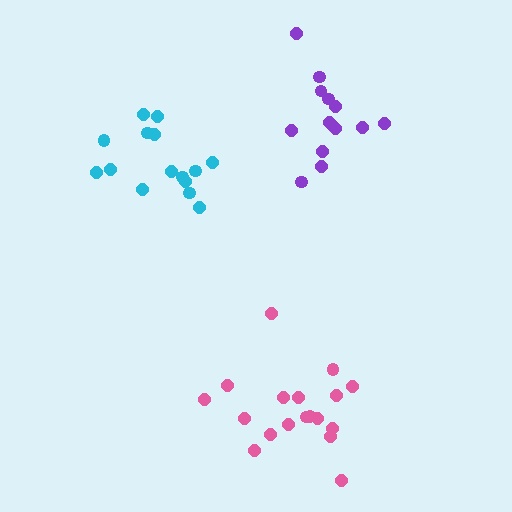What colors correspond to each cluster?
The clusters are colored: purple, pink, cyan.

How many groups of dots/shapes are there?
There are 3 groups.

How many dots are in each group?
Group 1: 14 dots, Group 2: 18 dots, Group 3: 15 dots (47 total).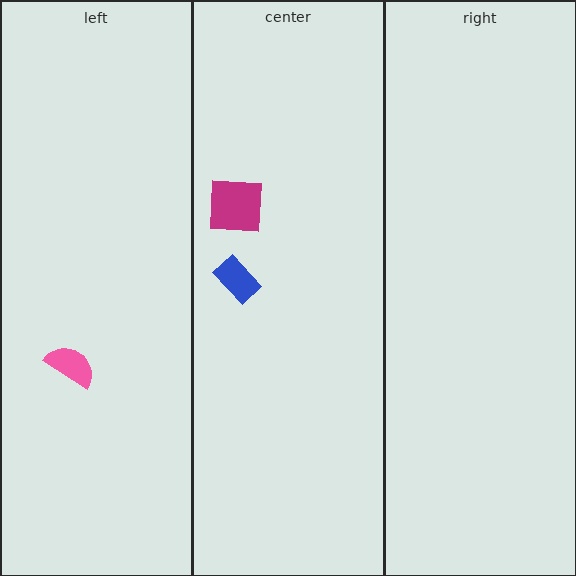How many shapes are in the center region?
2.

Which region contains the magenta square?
The center region.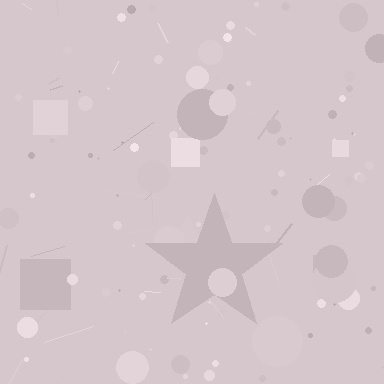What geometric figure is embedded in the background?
A star is embedded in the background.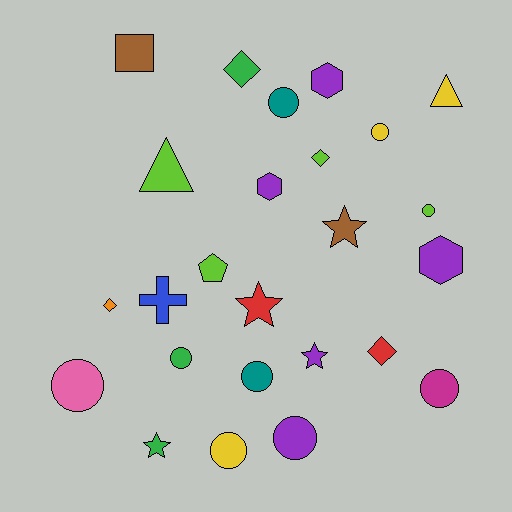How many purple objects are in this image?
There are 5 purple objects.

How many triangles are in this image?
There are 2 triangles.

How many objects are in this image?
There are 25 objects.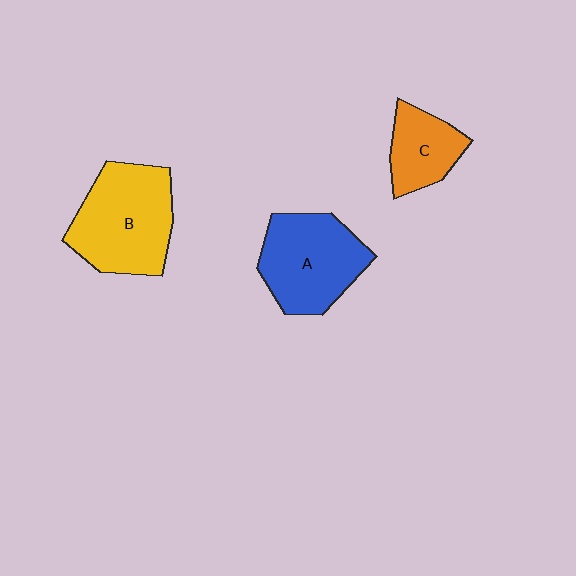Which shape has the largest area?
Shape B (yellow).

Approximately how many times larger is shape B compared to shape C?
Approximately 1.9 times.